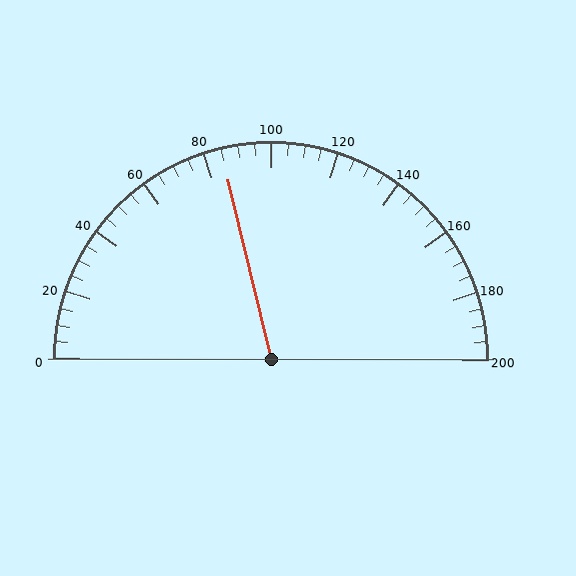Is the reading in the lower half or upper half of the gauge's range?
The reading is in the lower half of the range (0 to 200).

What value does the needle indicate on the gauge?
The needle indicates approximately 85.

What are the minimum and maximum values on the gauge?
The gauge ranges from 0 to 200.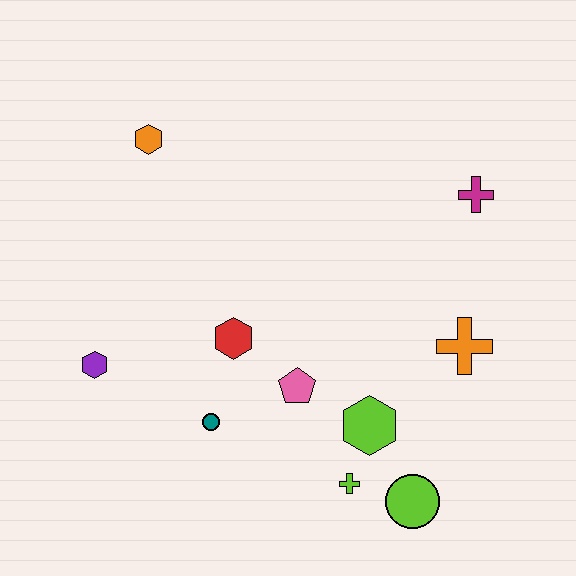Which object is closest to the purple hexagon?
The teal circle is closest to the purple hexagon.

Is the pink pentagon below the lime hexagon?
No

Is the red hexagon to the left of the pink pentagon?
Yes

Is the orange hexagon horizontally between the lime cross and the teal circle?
No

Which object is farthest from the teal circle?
The magenta cross is farthest from the teal circle.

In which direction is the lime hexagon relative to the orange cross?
The lime hexagon is to the left of the orange cross.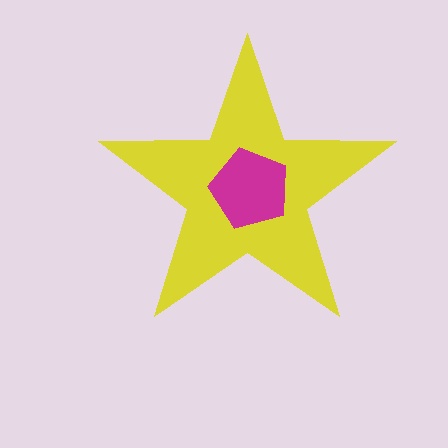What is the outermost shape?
The yellow star.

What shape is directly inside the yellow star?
The magenta pentagon.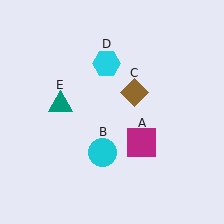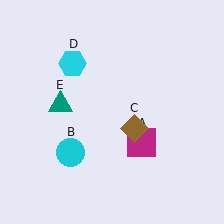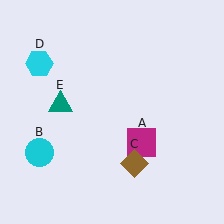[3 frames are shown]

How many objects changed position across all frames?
3 objects changed position: cyan circle (object B), brown diamond (object C), cyan hexagon (object D).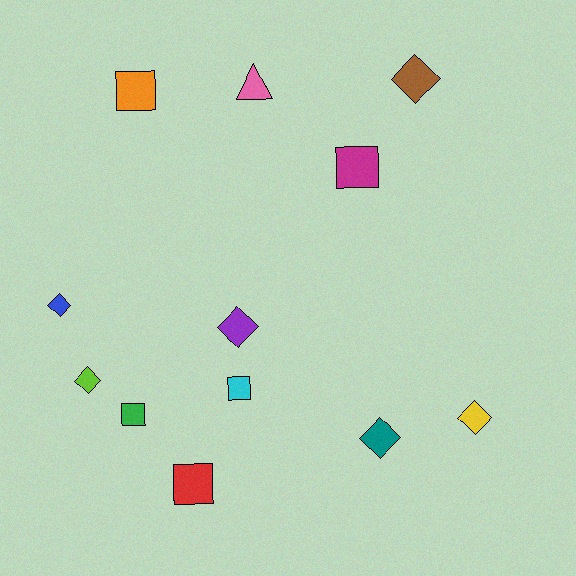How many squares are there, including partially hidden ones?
There are 5 squares.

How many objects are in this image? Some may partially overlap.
There are 12 objects.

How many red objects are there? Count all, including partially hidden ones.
There is 1 red object.